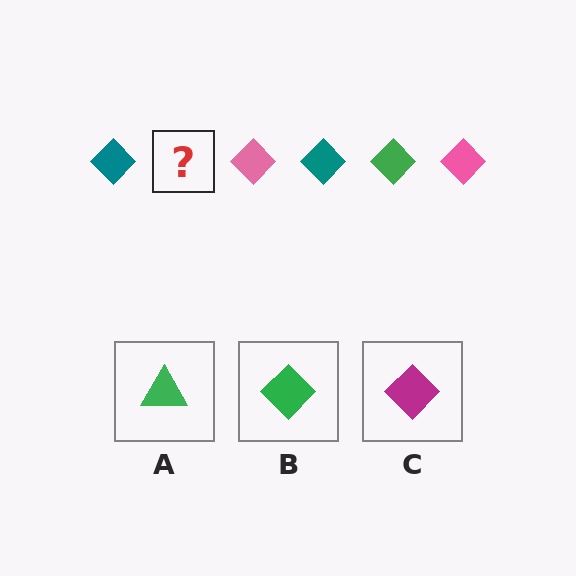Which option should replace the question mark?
Option B.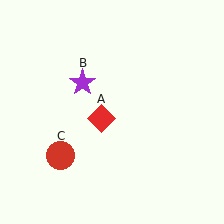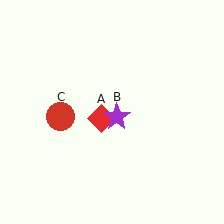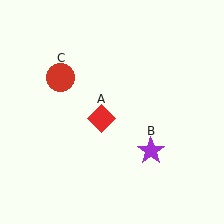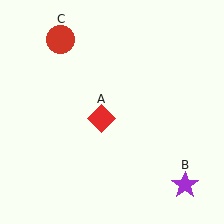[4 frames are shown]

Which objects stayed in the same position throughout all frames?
Red diamond (object A) remained stationary.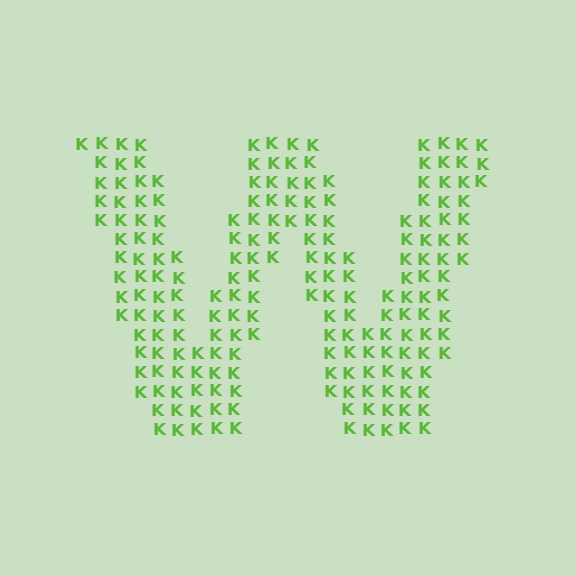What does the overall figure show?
The overall figure shows the letter W.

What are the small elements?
The small elements are letter K's.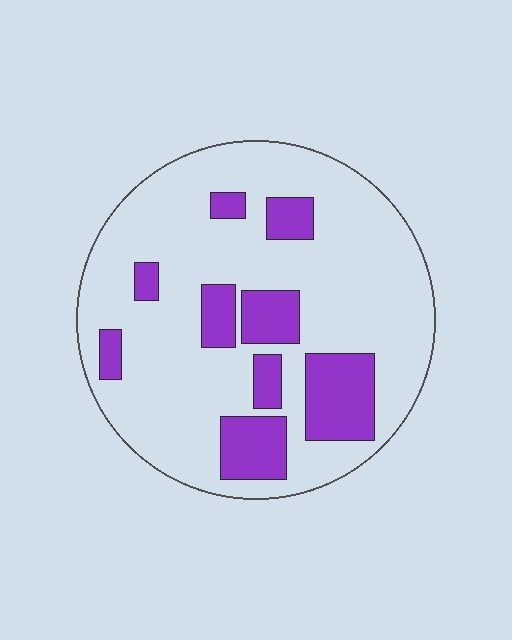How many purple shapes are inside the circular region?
9.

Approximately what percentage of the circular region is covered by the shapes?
Approximately 20%.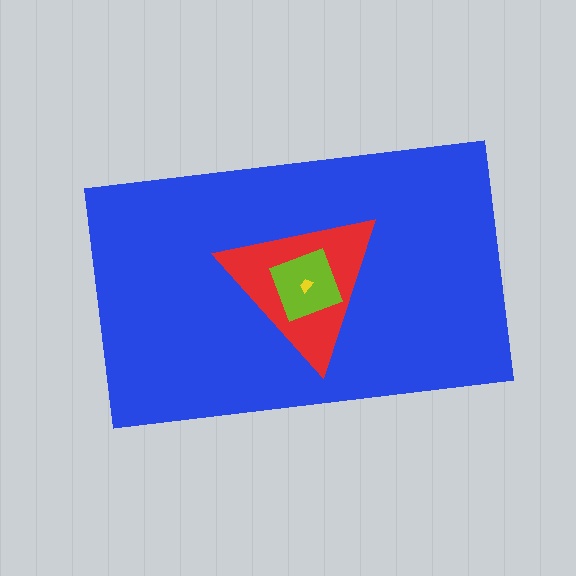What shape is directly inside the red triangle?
The lime square.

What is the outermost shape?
The blue rectangle.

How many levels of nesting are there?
4.